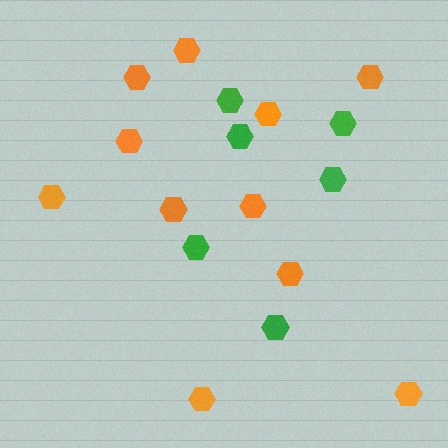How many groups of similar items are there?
There are 2 groups: one group of green hexagons (6) and one group of orange hexagons (11).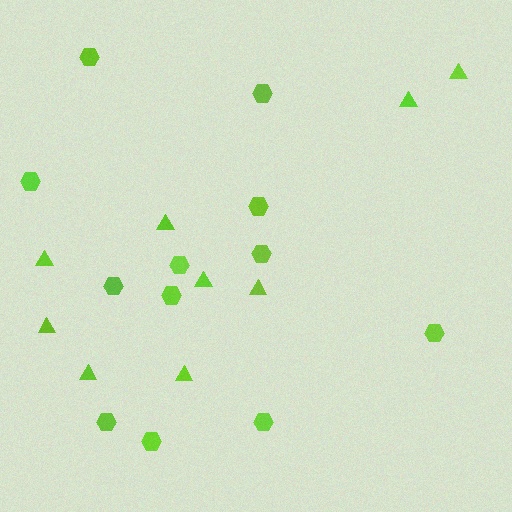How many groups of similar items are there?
There are 2 groups: one group of hexagons (12) and one group of triangles (9).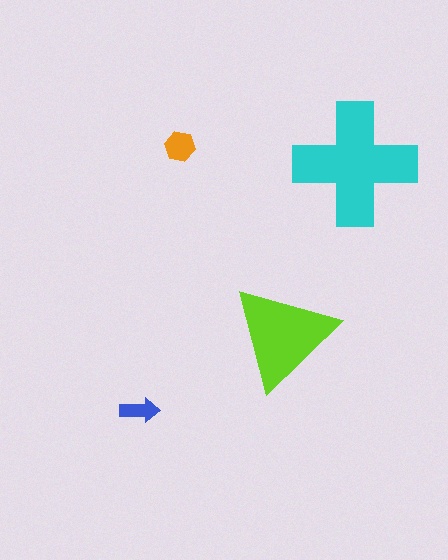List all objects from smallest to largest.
The blue arrow, the orange hexagon, the lime triangle, the cyan cross.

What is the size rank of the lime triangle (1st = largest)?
2nd.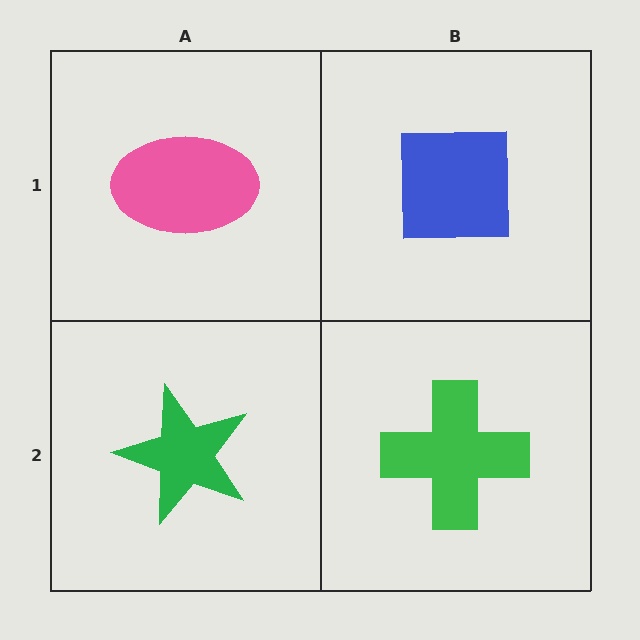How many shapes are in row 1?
2 shapes.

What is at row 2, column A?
A green star.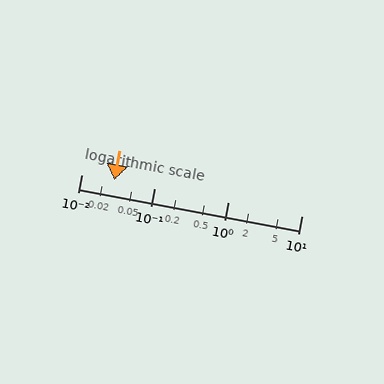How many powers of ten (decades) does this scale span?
The scale spans 3 decades, from 0.01 to 10.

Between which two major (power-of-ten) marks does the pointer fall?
The pointer is between 0.01 and 0.1.